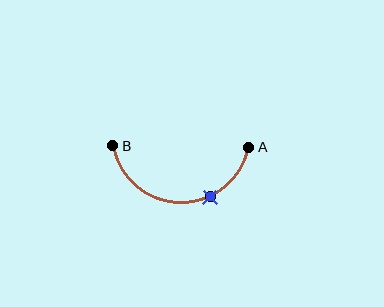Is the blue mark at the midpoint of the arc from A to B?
No. The blue mark lies on the arc but is closer to endpoint A. The arc midpoint would be at the point on the curve equidistant along the arc from both A and B.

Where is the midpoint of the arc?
The arc midpoint is the point on the curve farthest from the straight line joining A and B. It sits below that line.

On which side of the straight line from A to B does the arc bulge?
The arc bulges below the straight line connecting A and B.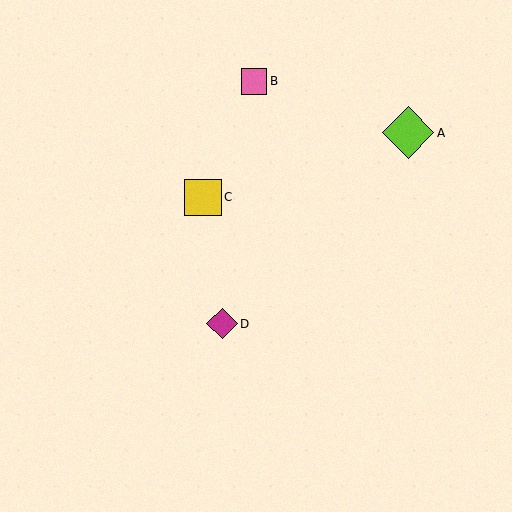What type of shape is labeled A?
Shape A is a lime diamond.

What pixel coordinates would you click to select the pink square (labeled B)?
Click at (254, 81) to select the pink square B.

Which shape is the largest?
The lime diamond (labeled A) is the largest.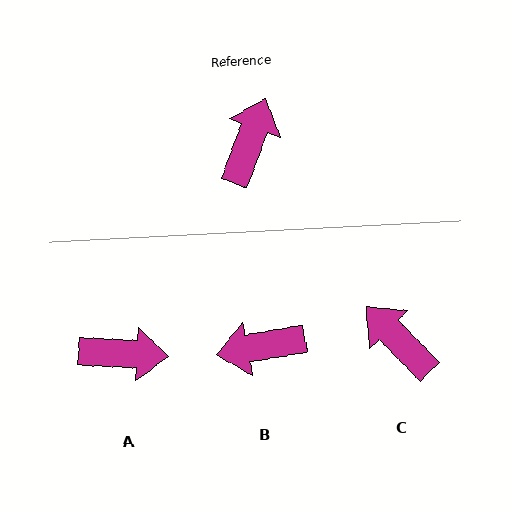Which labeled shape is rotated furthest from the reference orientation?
B, about 121 degrees away.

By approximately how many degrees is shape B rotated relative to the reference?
Approximately 121 degrees counter-clockwise.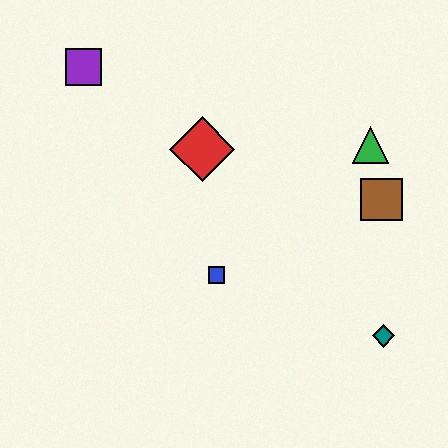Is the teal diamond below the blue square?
Yes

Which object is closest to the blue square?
The red diamond is closest to the blue square.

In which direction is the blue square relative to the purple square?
The blue square is below the purple square.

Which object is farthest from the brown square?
The purple square is farthest from the brown square.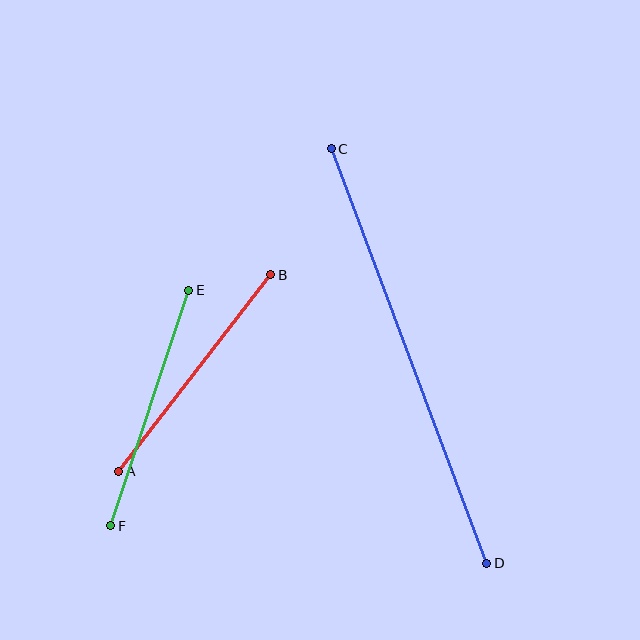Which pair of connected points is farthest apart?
Points C and D are farthest apart.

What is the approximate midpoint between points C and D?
The midpoint is at approximately (409, 356) pixels.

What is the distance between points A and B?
The distance is approximately 248 pixels.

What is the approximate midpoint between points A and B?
The midpoint is at approximately (195, 373) pixels.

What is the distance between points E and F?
The distance is approximately 248 pixels.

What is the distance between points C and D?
The distance is approximately 443 pixels.